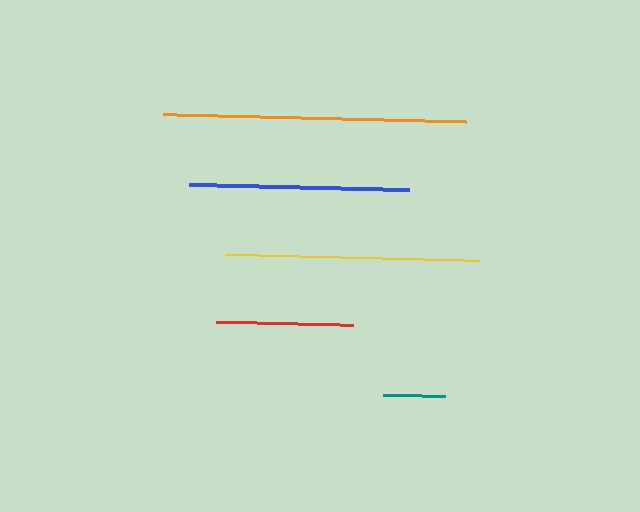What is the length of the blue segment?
The blue segment is approximately 220 pixels long.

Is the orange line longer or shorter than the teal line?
The orange line is longer than the teal line.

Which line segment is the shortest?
The teal line is the shortest at approximately 62 pixels.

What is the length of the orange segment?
The orange segment is approximately 303 pixels long.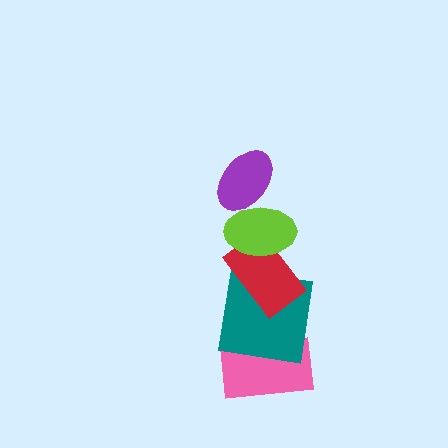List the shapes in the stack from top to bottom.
From top to bottom: the purple ellipse, the lime ellipse, the red rectangle, the teal square, the pink rectangle.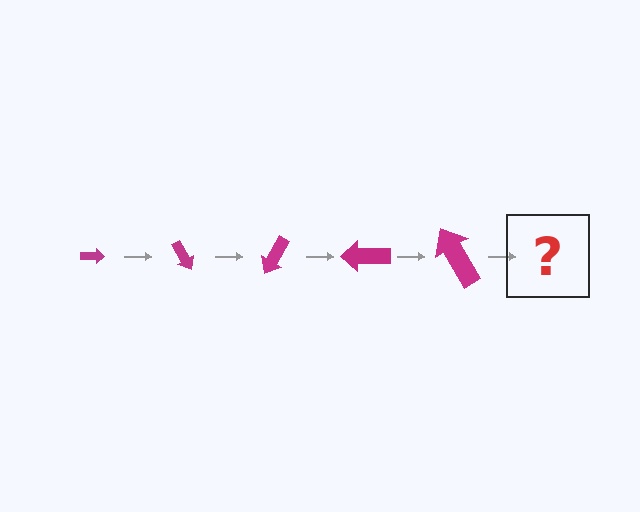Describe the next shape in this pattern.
It should be an arrow, larger than the previous one and rotated 300 degrees from the start.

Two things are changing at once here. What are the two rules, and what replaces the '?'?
The two rules are that the arrow grows larger each step and it rotates 60 degrees each step. The '?' should be an arrow, larger than the previous one and rotated 300 degrees from the start.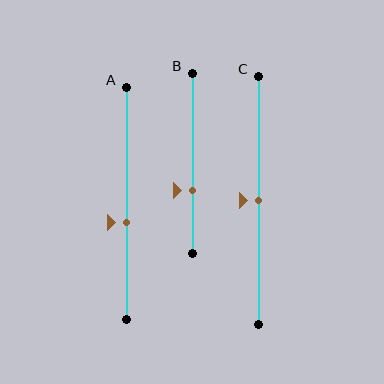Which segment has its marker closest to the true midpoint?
Segment C has its marker closest to the true midpoint.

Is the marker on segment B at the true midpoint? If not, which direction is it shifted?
No, the marker on segment B is shifted downward by about 15% of the segment length.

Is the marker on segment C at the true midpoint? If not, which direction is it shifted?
Yes, the marker on segment C is at the true midpoint.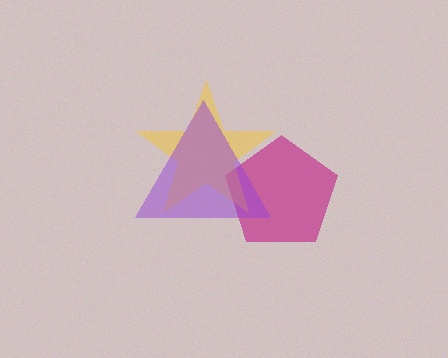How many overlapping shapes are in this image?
There are 3 overlapping shapes in the image.